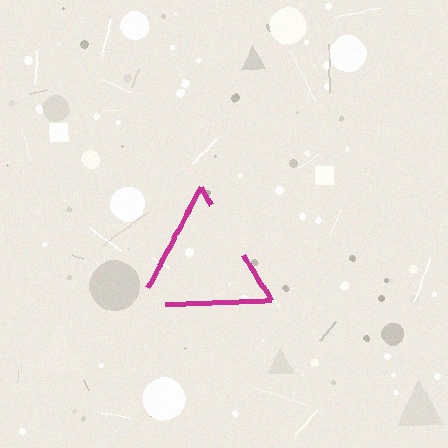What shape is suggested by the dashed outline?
The dashed outline suggests a triangle.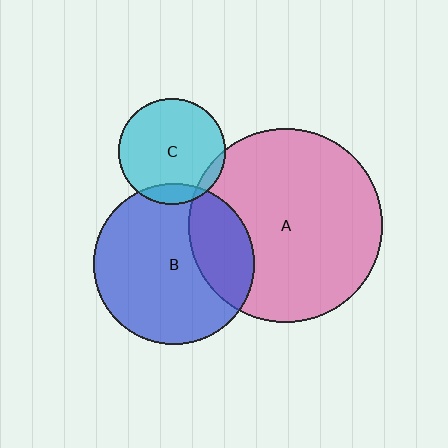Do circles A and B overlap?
Yes.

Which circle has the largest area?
Circle A (pink).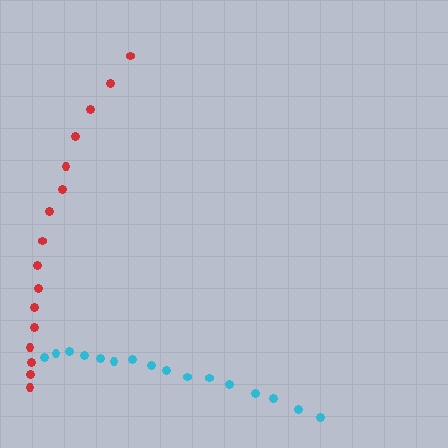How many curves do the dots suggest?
There are 2 distinct paths.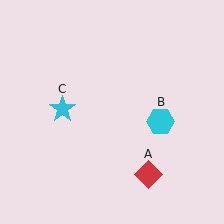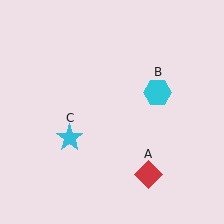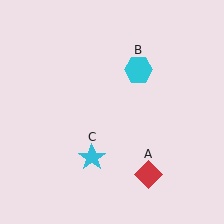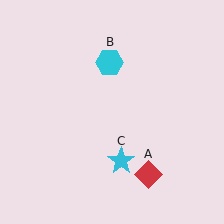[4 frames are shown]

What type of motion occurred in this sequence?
The cyan hexagon (object B), cyan star (object C) rotated counterclockwise around the center of the scene.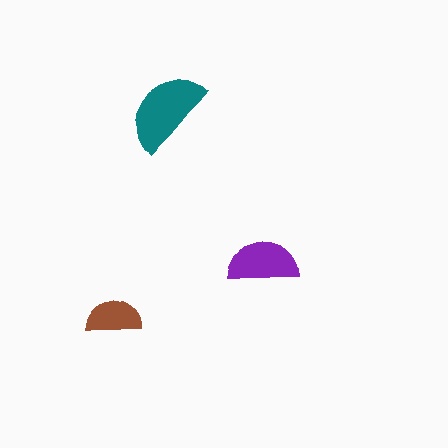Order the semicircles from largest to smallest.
the teal one, the purple one, the brown one.